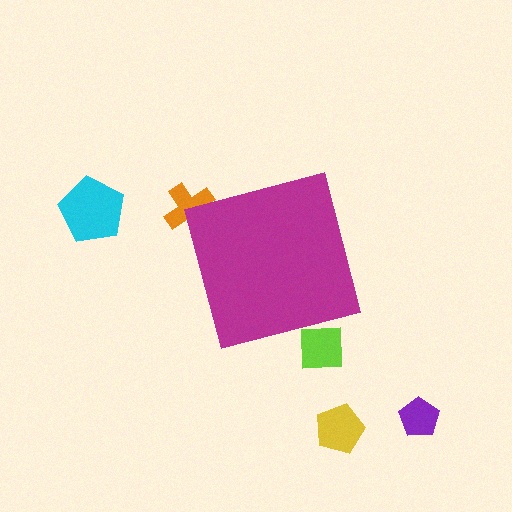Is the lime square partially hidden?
Yes, the lime square is partially hidden behind the magenta square.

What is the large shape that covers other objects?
A magenta square.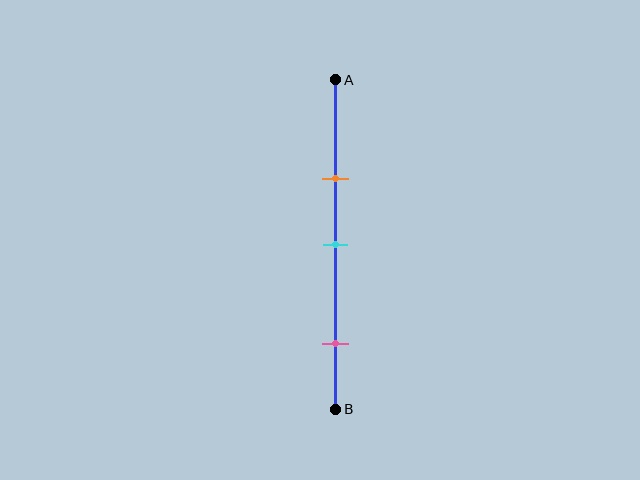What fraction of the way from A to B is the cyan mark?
The cyan mark is approximately 50% (0.5) of the way from A to B.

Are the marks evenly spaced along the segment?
No, the marks are not evenly spaced.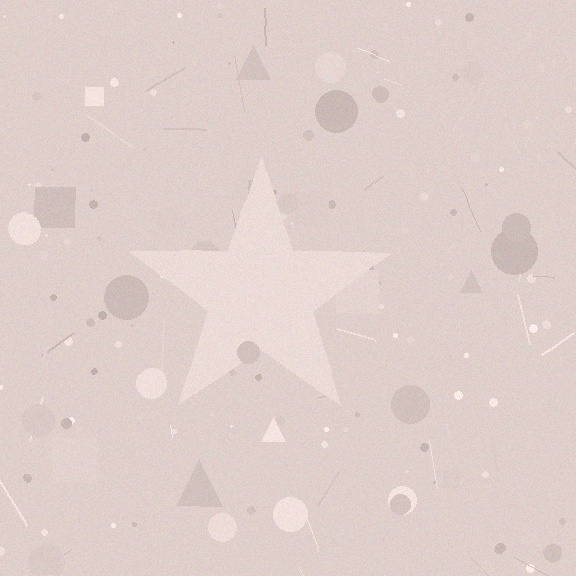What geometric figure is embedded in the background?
A star is embedded in the background.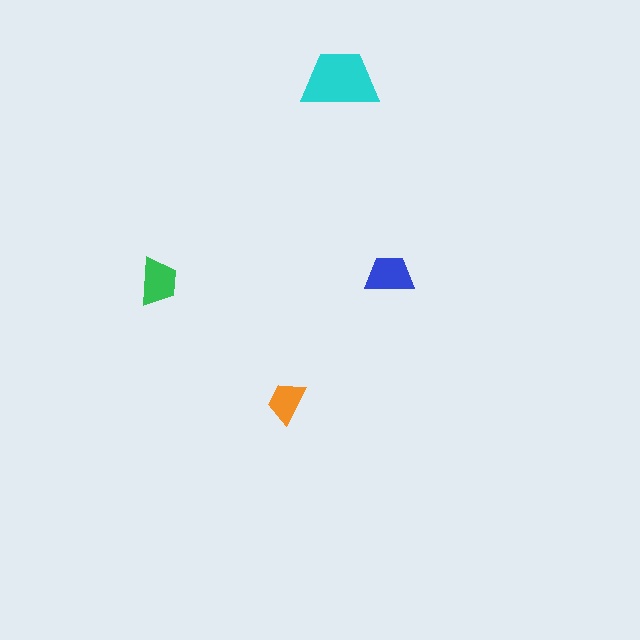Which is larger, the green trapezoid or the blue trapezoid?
The blue one.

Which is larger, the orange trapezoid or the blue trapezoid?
The blue one.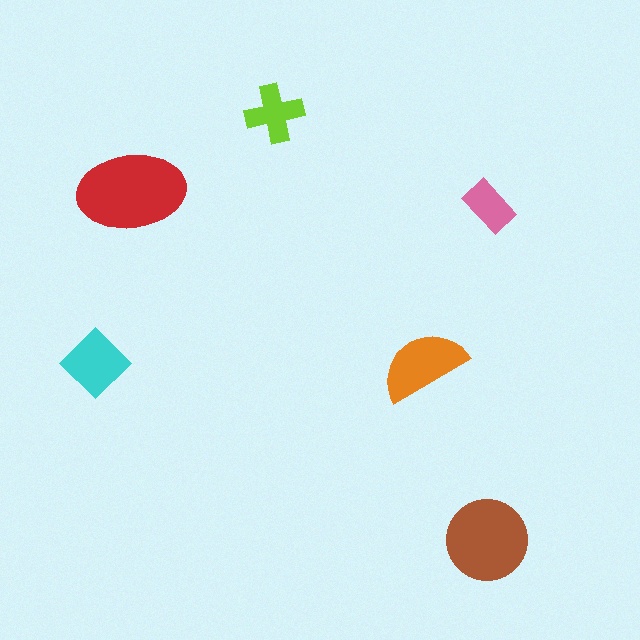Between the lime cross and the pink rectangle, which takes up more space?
The lime cross.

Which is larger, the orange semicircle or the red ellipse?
The red ellipse.